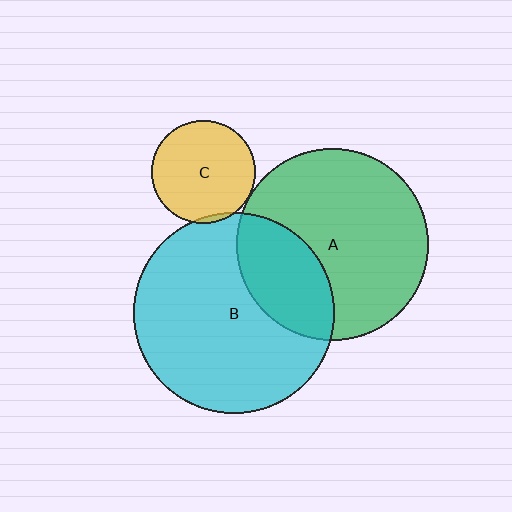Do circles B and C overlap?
Yes.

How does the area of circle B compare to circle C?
Approximately 3.8 times.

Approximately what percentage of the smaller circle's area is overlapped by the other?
Approximately 5%.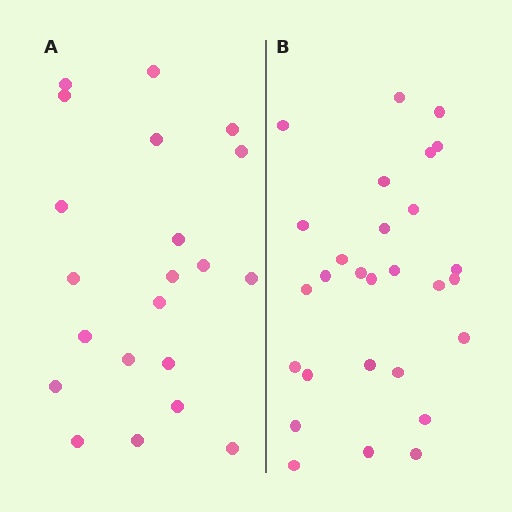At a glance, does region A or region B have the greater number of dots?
Region B (the right region) has more dots.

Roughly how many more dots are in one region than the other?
Region B has roughly 8 or so more dots than region A.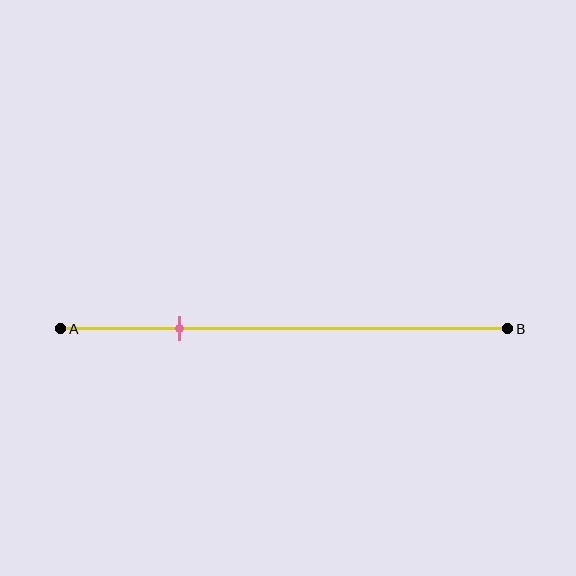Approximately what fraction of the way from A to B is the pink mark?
The pink mark is approximately 25% of the way from A to B.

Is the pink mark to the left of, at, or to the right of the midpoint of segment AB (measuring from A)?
The pink mark is to the left of the midpoint of segment AB.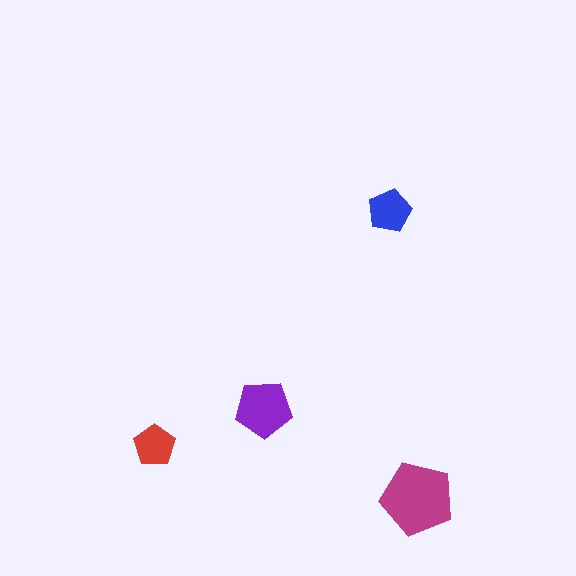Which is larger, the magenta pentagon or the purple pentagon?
The magenta one.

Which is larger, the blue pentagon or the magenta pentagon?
The magenta one.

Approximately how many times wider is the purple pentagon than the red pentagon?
About 1.5 times wider.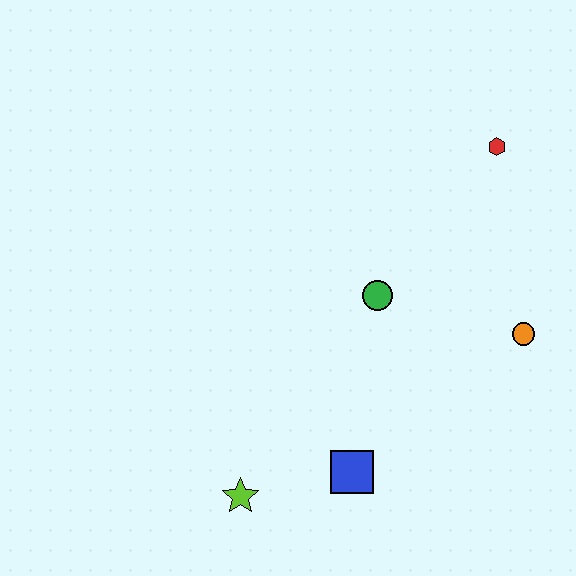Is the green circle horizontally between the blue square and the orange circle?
Yes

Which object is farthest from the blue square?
The red hexagon is farthest from the blue square.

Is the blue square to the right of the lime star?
Yes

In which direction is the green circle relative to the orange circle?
The green circle is to the left of the orange circle.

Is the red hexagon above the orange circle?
Yes